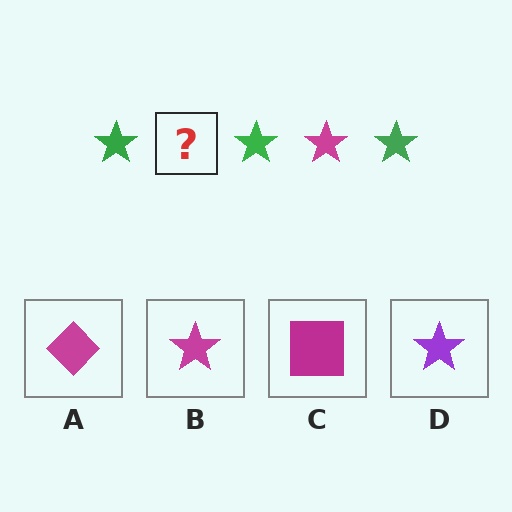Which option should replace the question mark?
Option B.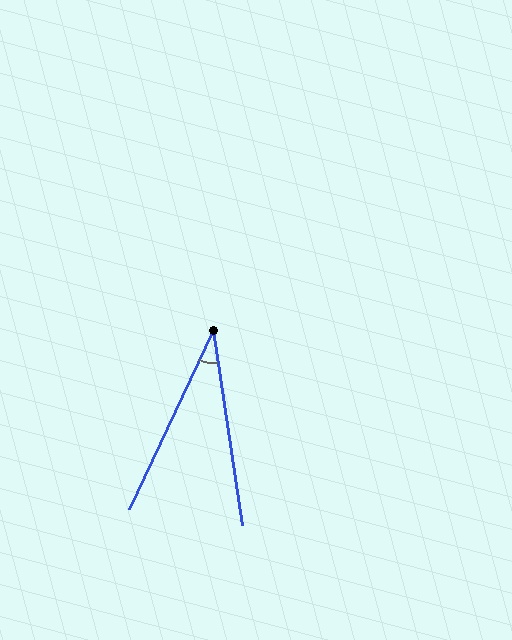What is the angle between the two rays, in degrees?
Approximately 34 degrees.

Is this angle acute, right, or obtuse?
It is acute.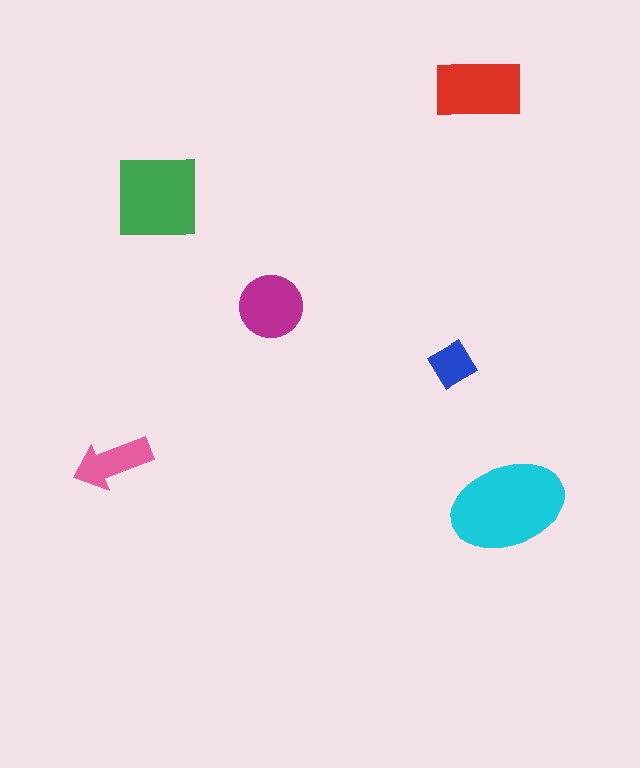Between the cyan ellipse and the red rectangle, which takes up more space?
The cyan ellipse.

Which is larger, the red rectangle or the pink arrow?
The red rectangle.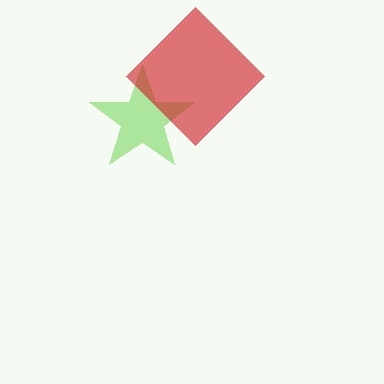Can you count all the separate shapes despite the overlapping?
Yes, there are 2 separate shapes.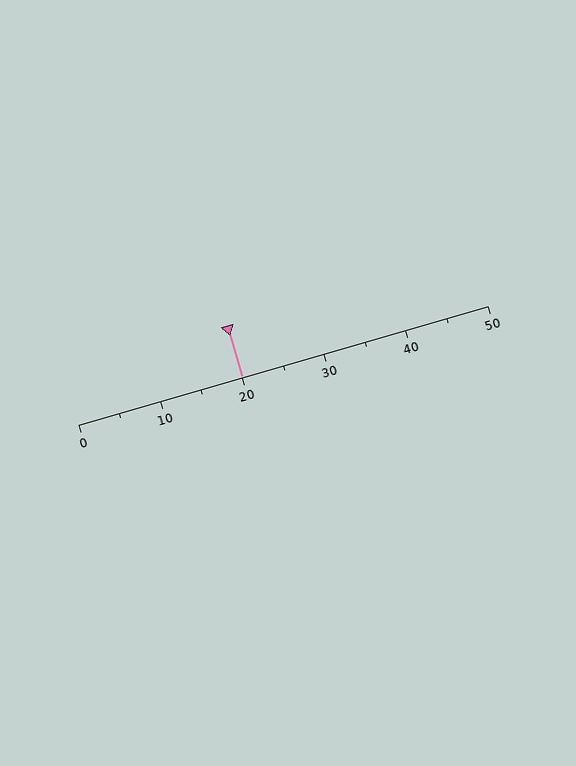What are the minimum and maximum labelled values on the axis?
The axis runs from 0 to 50.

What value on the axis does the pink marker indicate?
The marker indicates approximately 20.